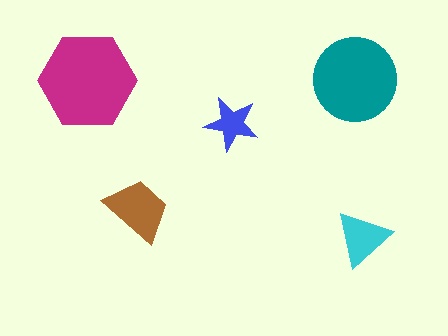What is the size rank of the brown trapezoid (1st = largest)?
3rd.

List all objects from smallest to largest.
The blue star, the cyan triangle, the brown trapezoid, the teal circle, the magenta hexagon.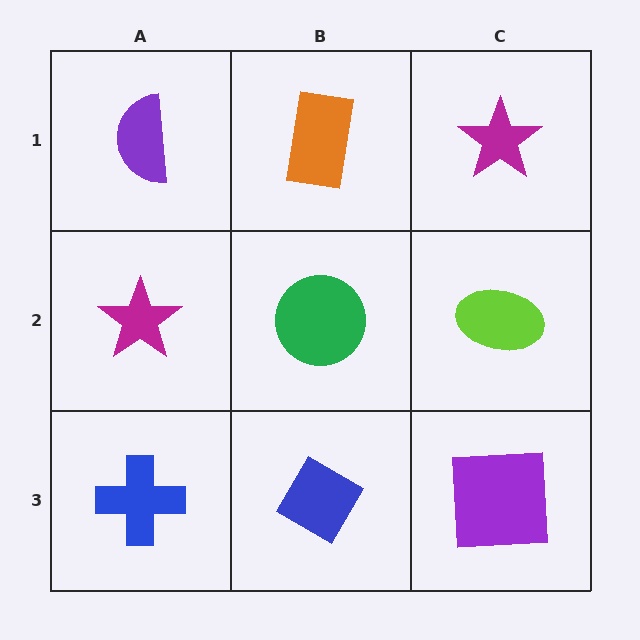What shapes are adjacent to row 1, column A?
A magenta star (row 2, column A), an orange rectangle (row 1, column B).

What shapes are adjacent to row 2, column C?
A magenta star (row 1, column C), a purple square (row 3, column C), a green circle (row 2, column B).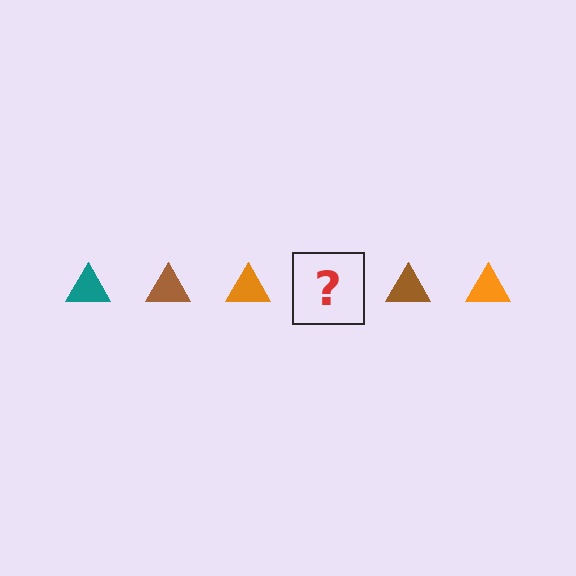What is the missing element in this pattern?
The missing element is a teal triangle.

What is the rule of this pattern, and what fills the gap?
The rule is that the pattern cycles through teal, brown, orange triangles. The gap should be filled with a teal triangle.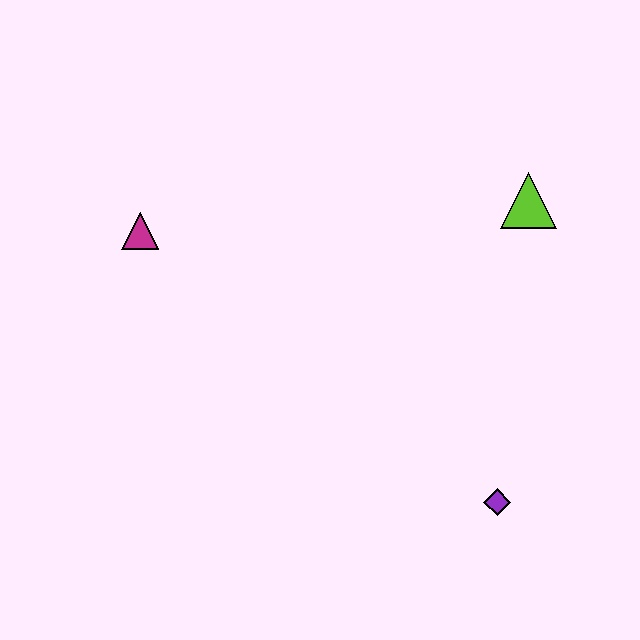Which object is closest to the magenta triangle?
The lime triangle is closest to the magenta triangle.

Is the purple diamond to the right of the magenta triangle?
Yes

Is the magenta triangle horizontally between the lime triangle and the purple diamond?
No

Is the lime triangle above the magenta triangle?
Yes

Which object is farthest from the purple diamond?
The magenta triangle is farthest from the purple diamond.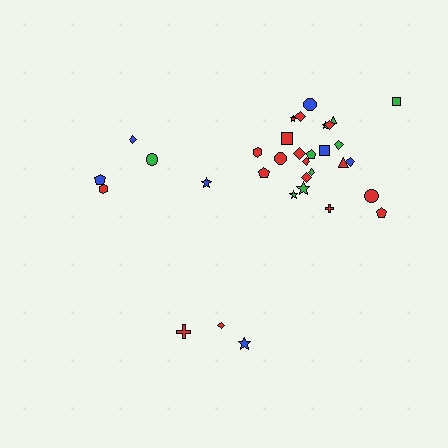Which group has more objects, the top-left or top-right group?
The top-right group.